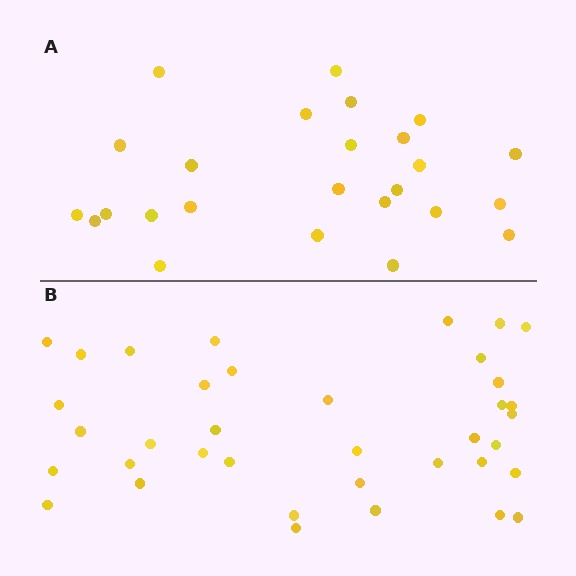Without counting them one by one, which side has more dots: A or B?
Region B (the bottom region) has more dots.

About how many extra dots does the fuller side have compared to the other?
Region B has roughly 12 or so more dots than region A.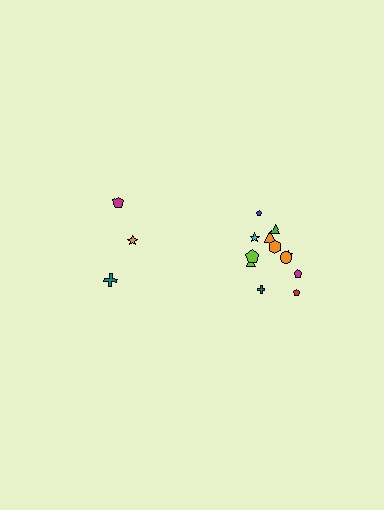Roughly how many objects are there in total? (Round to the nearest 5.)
Roughly 15 objects in total.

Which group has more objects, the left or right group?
The right group.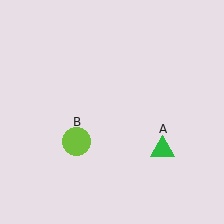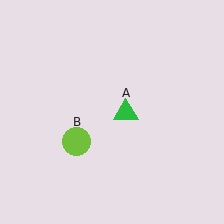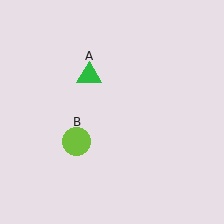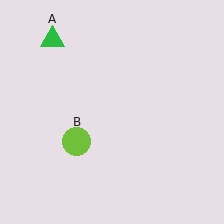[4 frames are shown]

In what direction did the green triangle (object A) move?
The green triangle (object A) moved up and to the left.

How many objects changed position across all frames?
1 object changed position: green triangle (object A).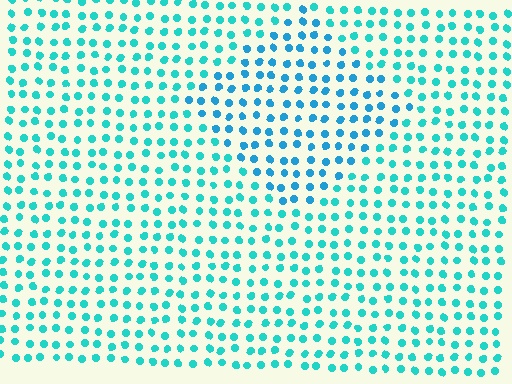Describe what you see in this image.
The image is filled with small cyan elements in a uniform arrangement. A diamond-shaped region is visible where the elements are tinted to a slightly different hue, forming a subtle color boundary.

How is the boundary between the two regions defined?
The boundary is defined purely by a slight shift in hue (about 23 degrees). Spacing, size, and orientation are identical on both sides.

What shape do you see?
I see a diamond.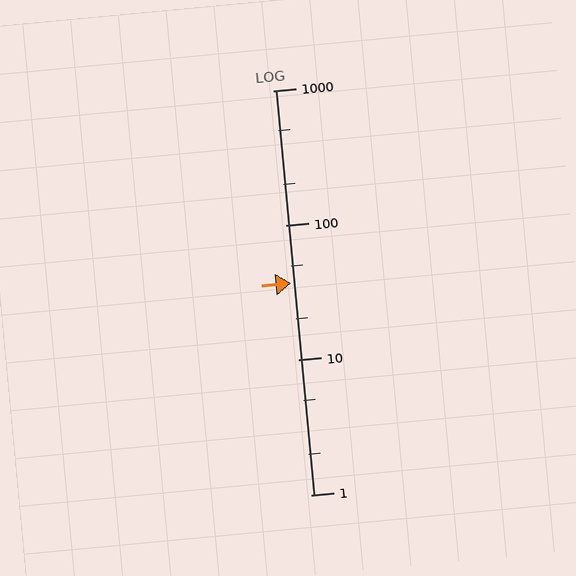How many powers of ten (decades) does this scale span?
The scale spans 3 decades, from 1 to 1000.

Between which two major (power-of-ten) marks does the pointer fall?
The pointer is between 10 and 100.